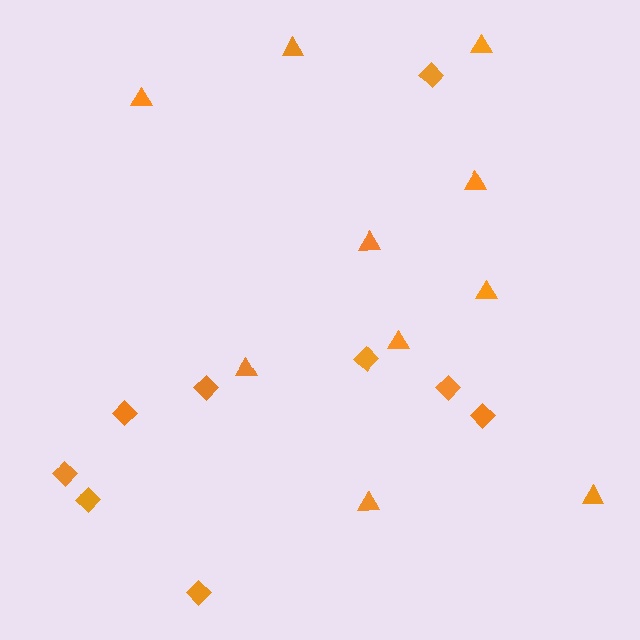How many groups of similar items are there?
There are 2 groups: one group of triangles (10) and one group of diamonds (9).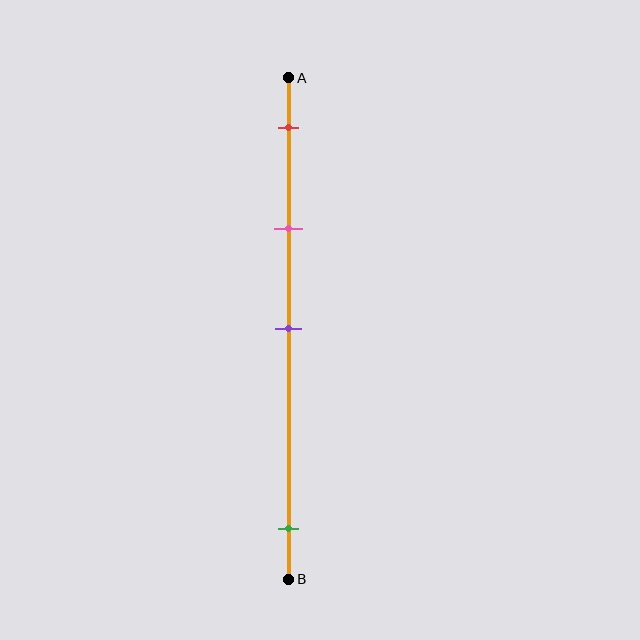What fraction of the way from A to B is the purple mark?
The purple mark is approximately 50% (0.5) of the way from A to B.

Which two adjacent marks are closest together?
The red and pink marks are the closest adjacent pair.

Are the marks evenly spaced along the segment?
No, the marks are not evenly spaced.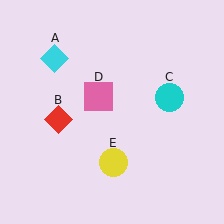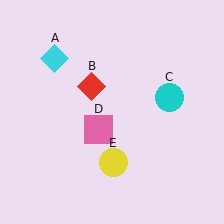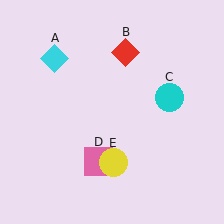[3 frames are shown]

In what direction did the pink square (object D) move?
The pink square (object D) moved down.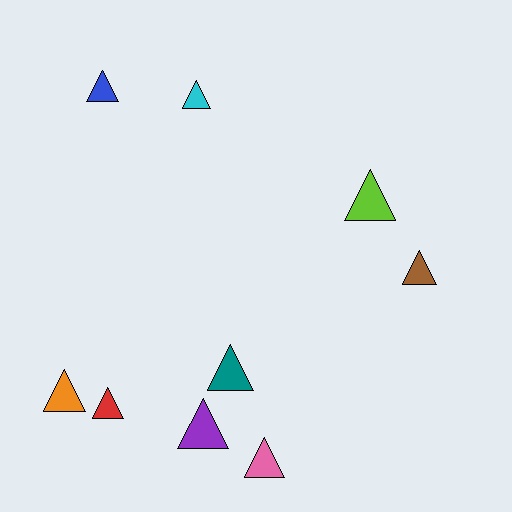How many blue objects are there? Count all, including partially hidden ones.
There is 1 blue object.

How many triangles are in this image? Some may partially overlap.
There are 9 triangles.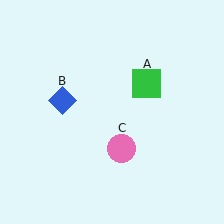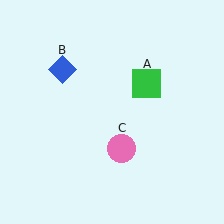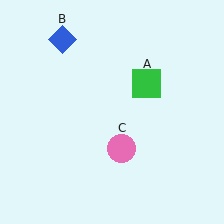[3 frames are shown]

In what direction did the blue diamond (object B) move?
The blue diamond (object B) moved up.